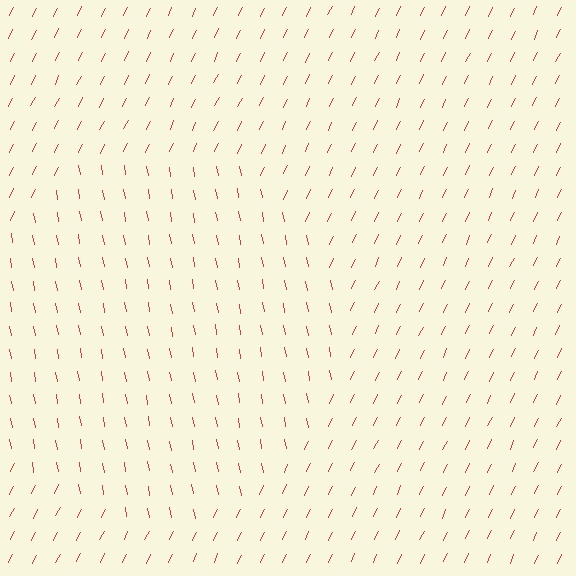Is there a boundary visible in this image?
Yes, there is a texture boundary formed by a change in line orientation.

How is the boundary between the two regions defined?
The boundary is defined purely by a change in line orientation (approximately 35 degrees difference). All lines are the same color and thickness.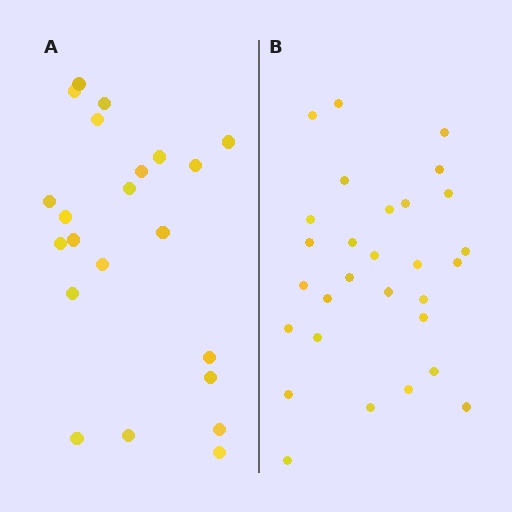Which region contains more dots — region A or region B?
Region B (the right region) has more dots.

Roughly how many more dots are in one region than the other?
Region B has roughly 8 or so more dots than region A.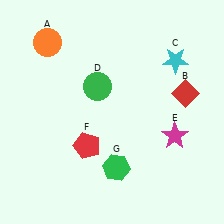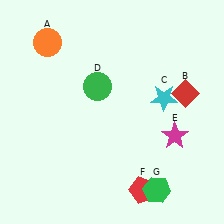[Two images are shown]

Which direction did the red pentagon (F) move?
The red pentagon (F) moved right.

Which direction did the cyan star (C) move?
The cyan star (C) moved down.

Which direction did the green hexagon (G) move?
The green hexagon (G) moved right.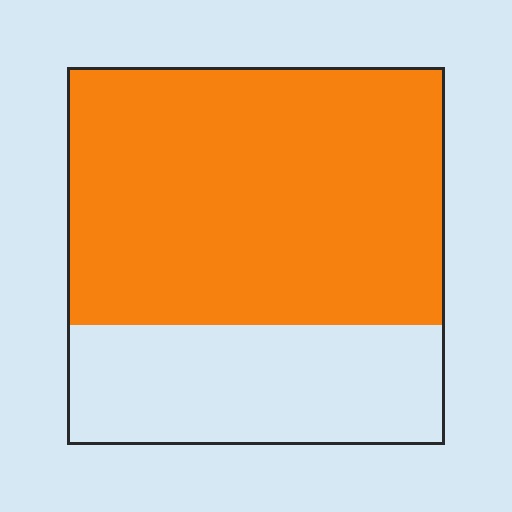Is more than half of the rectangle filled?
Yes.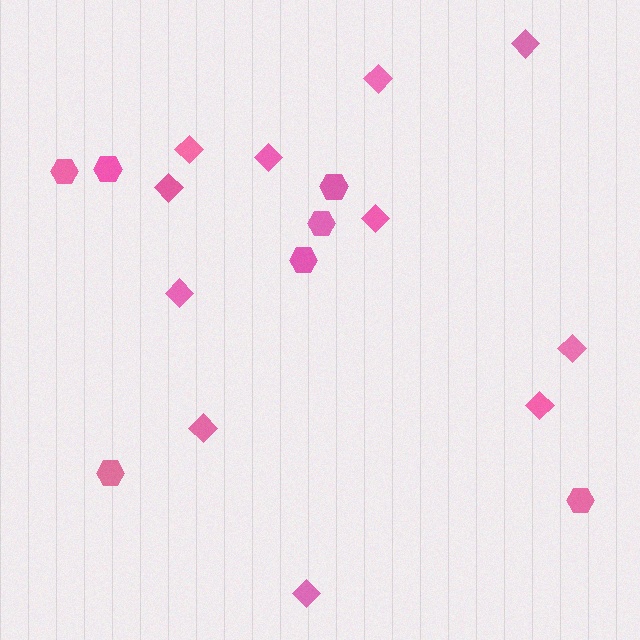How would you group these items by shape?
There are 2 groups: one group of hexagons (7) and one group of diamonds (11).